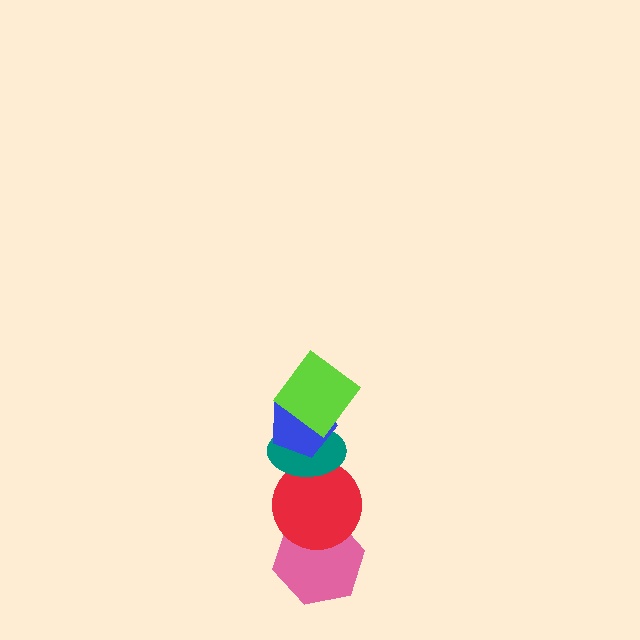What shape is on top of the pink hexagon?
The red circle is on top of the pink hexagon.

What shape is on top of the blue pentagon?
The lime diamond is on top of the blue pentagon.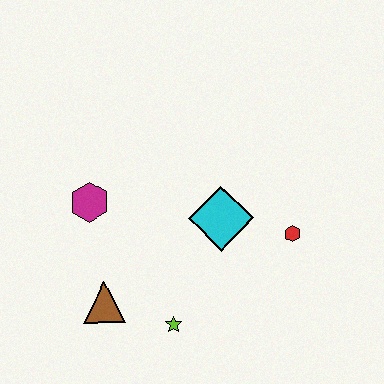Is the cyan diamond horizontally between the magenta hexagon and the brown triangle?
No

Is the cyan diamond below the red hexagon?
No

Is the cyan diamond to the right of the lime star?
Yes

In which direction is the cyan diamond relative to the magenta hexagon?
The cyan diamond is to the right of the magenta hexagon.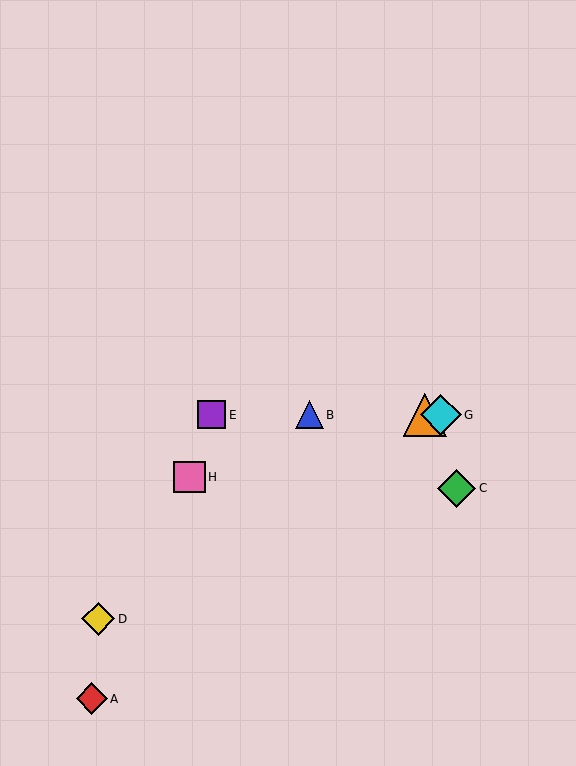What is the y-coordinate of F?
Object F is at y≈415.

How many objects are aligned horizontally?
4 objects (B, E, F, G) are aligned horizontally.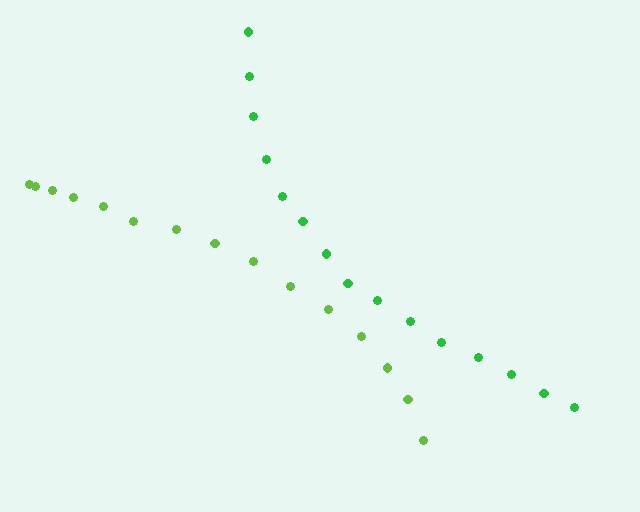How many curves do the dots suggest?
There are 2 distinct paths.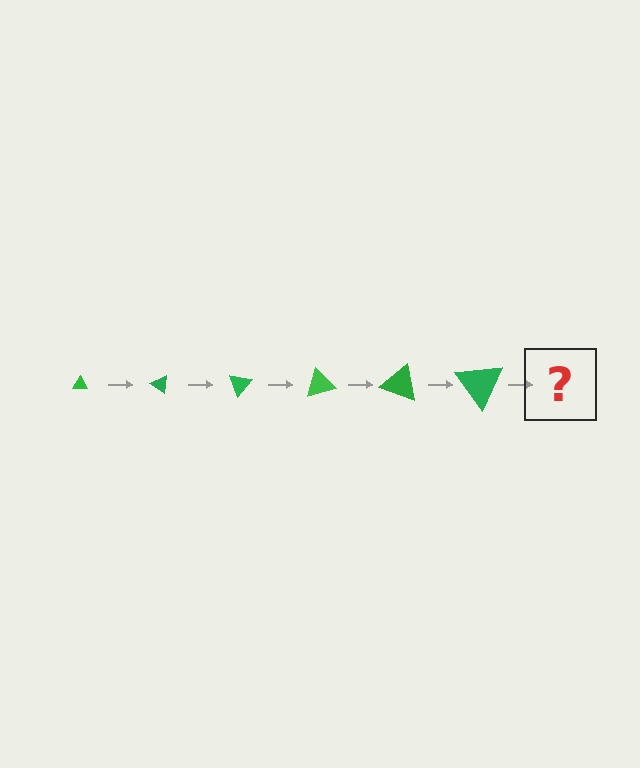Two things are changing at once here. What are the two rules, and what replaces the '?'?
The two rules are that the triangle grows larger each step and it rotates 35 degrees each step. The '?' should be a triangle, larger than the previous one and rotated 210 degrees from the start.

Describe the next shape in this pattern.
It should be a triangle, larger than the previous one and rotated 210 degrees from the start.